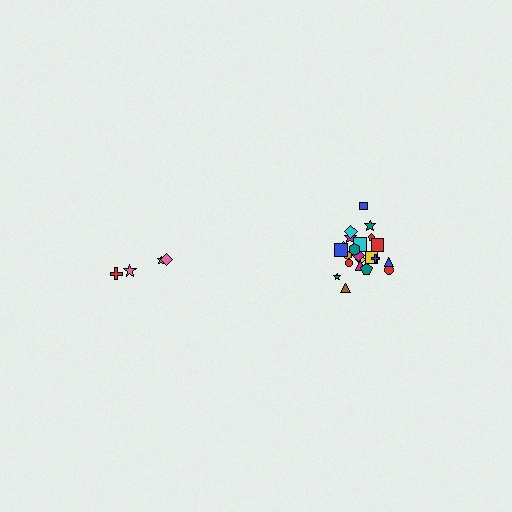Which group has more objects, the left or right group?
The right group.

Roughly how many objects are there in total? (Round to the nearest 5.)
Roughly 25 objects in total.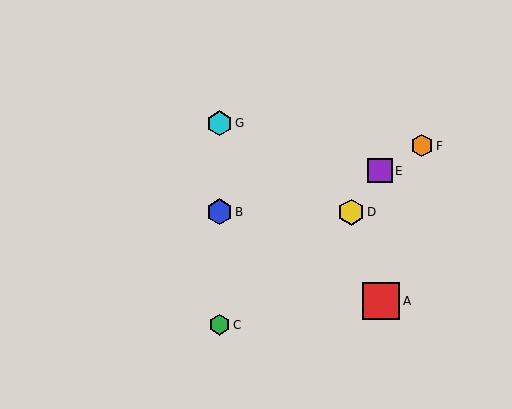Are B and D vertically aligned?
No, B is at x≈219 and D is at x≈351.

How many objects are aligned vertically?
3 objects (B, C, G) are aligned vertically.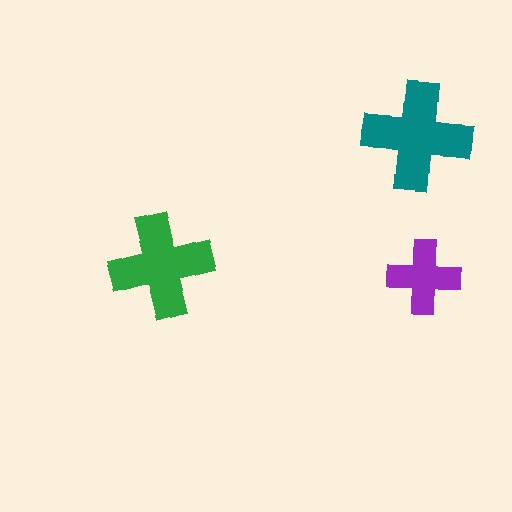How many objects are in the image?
There are 3 objects in the image.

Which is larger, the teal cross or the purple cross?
The teal one.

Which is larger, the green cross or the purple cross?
The green one.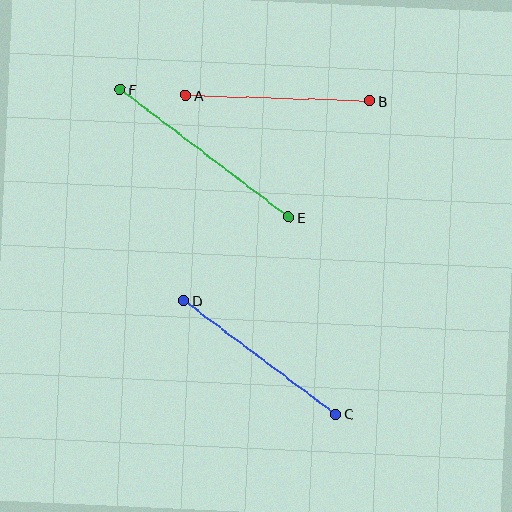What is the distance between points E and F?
The distance is approximately 211 pixels.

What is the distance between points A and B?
The distance is approximately 184 pixels.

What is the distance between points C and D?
The distance is approximately 190 pixels.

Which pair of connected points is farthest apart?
Points E and F are farthest apart.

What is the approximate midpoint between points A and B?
The midpoint is at approximately (278, 98) pixels.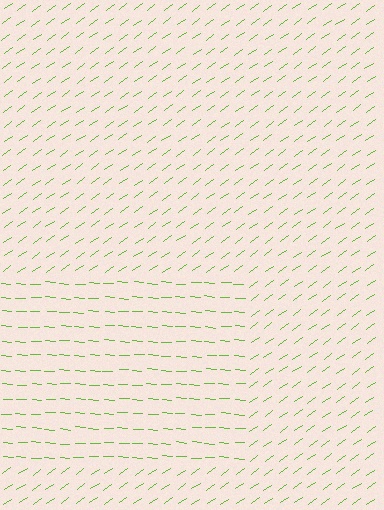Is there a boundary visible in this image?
Yes, there is a texture boundary formed by a change in line orientation.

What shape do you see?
I see a rectangle.